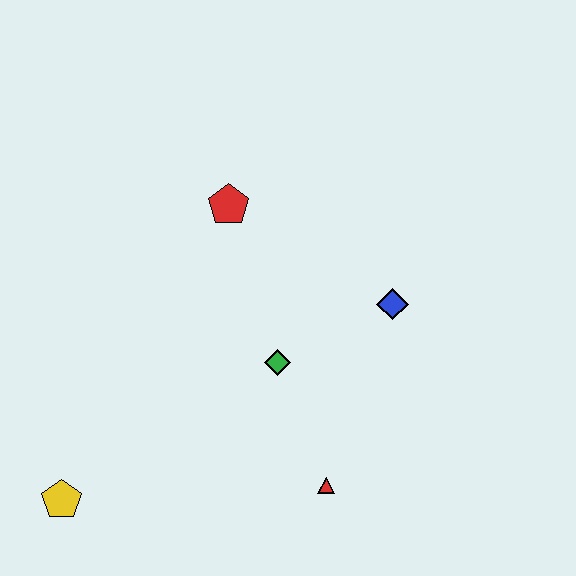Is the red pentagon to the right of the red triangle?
No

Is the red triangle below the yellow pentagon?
No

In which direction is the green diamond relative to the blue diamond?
The green diamond is to the left of the blue diamond.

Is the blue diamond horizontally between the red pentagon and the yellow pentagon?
No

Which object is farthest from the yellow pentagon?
The blue diamond is farthest from the yellow pentagon.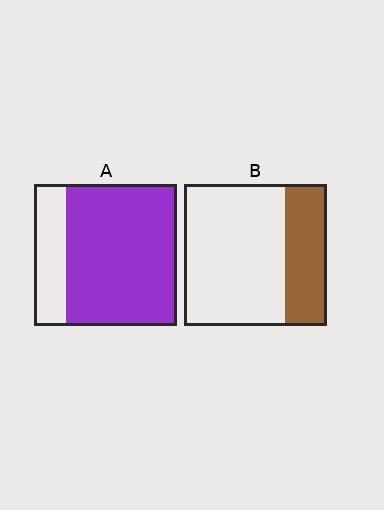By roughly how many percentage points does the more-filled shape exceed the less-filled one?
By roughly 50 percentage points (A over B).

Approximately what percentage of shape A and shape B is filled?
A is approximately 80% and B is approximately 30%.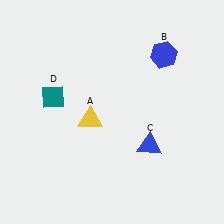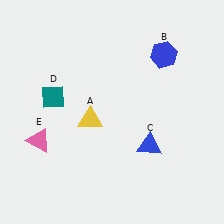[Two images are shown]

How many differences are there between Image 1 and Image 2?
There is 1 difference between the two images.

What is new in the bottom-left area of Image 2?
A pink triangle (E) was added in the bottom-left area of Image 2.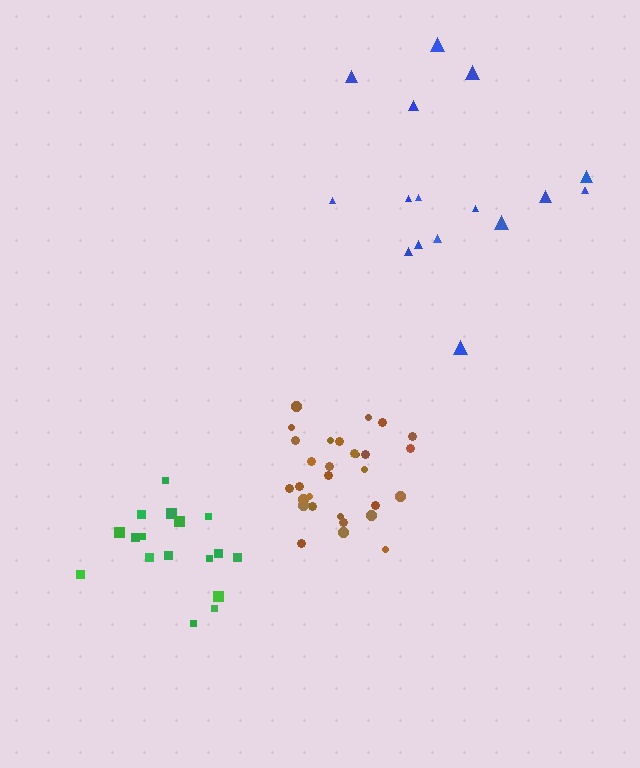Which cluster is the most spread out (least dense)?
Blue.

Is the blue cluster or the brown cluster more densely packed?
Brown.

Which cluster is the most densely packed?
Brown.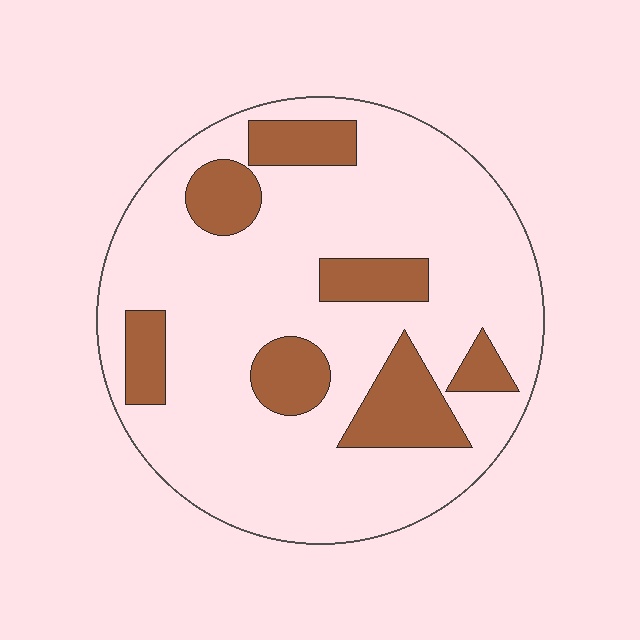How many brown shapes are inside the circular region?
7.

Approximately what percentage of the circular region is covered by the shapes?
Approximately 20%.